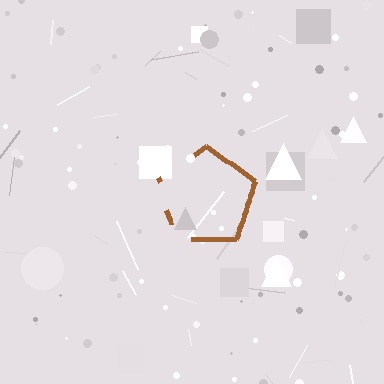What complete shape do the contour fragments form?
The contour fragments form a pentagon.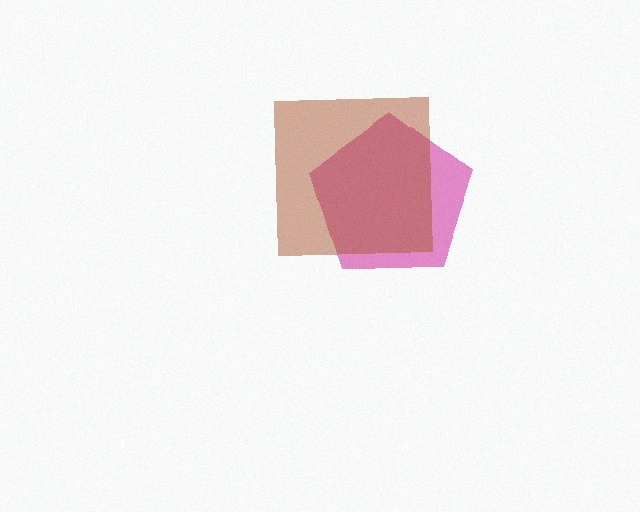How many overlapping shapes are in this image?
There are 2 overlapping shapes in the image.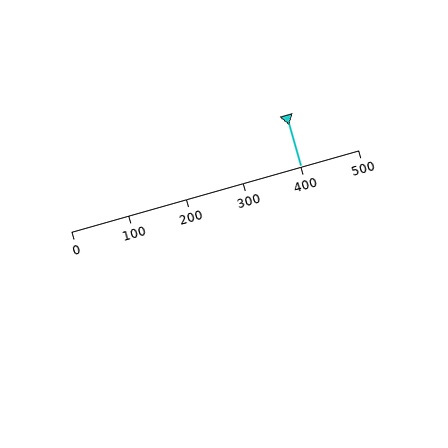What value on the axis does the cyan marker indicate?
The marker indicates approximately 400.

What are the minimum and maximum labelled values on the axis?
The axis runs from 0 to 500.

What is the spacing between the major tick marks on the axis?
The major ticks are spaced 100 apart.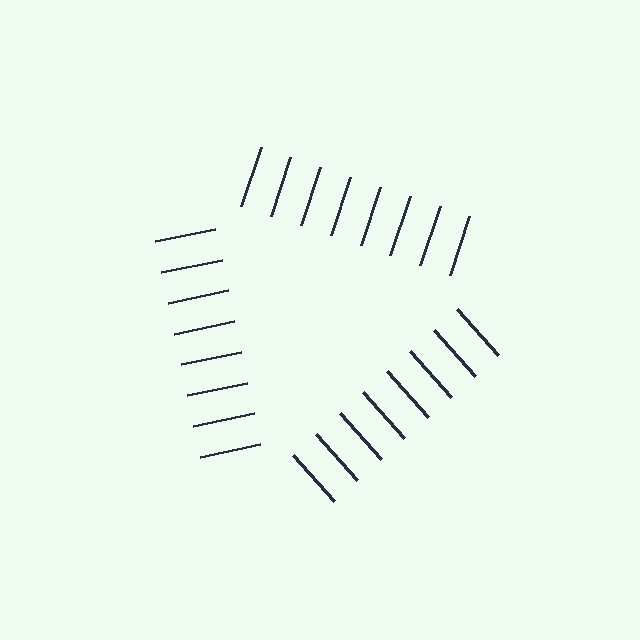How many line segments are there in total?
24 — 8 along each of the 3 edges.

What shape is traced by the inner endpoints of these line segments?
An illusory triangle — the line segments terminate on its edges but no continuous stroke is drawn.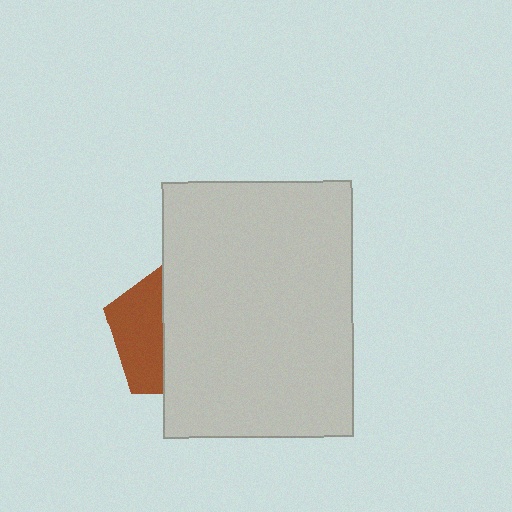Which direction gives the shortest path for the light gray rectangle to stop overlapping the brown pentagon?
Moving right gives the shortest separation.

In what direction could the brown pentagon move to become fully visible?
The brown pentagon could move left. That would shift it out from behind the light gray rectangle entirely.